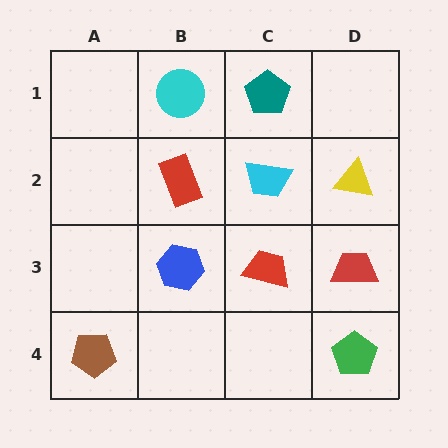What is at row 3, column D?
A red trapezoid.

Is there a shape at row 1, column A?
No, that cell is empty.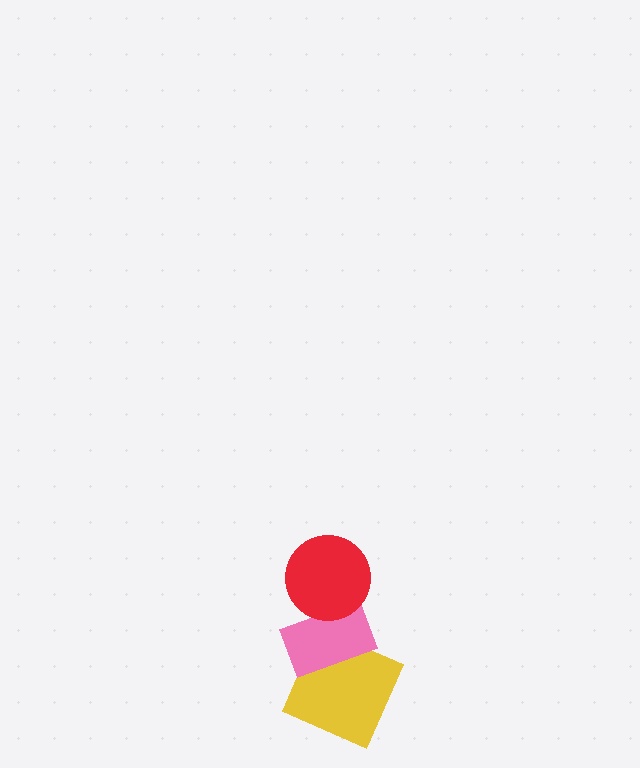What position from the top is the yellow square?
The yellow square is 3rd from the top.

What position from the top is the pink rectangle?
The pink rectangle is 2nd from the top.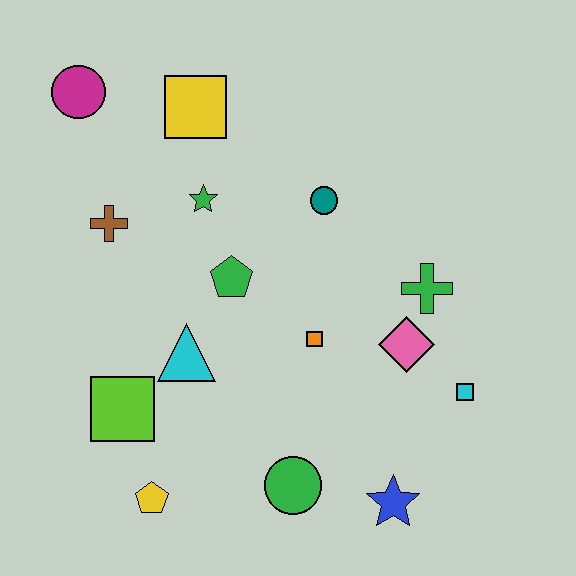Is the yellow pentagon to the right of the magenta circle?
Yes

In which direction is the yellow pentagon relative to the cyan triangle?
The yellow pentagon is below the cyan triangle.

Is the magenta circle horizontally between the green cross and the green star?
No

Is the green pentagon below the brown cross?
Yes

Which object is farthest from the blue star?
The magenta circle is farthest from the blue star.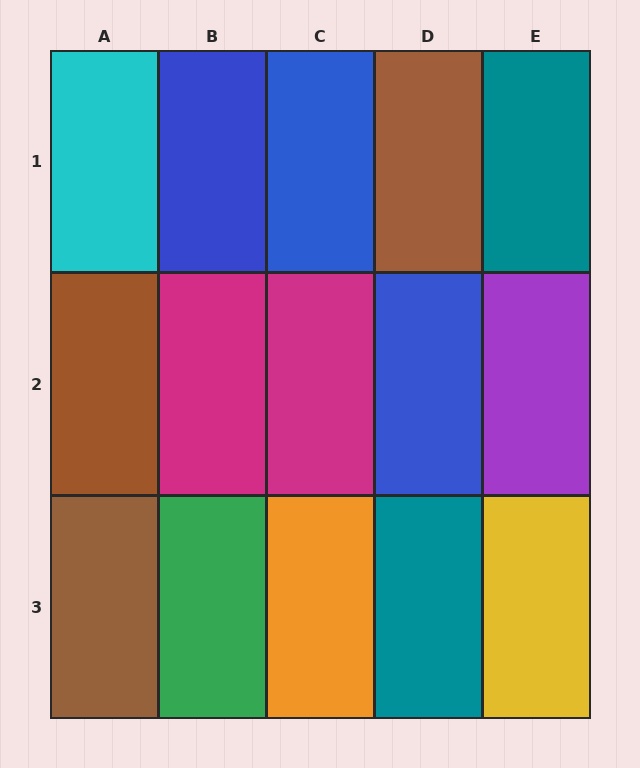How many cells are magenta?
2 cells are magenta.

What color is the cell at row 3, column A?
Brown.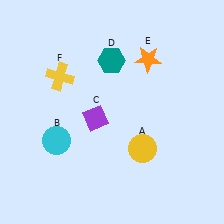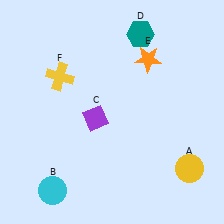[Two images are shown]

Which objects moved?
The objects that moved are: the yellow circle (A), the cyan circle (B), the teal hexagon (D).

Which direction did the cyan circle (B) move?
The cyan circle (B) moved down.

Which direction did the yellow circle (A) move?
The yellow circle (A) moved right.